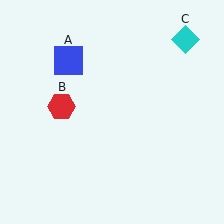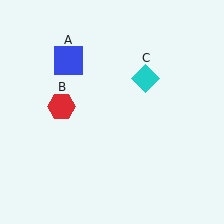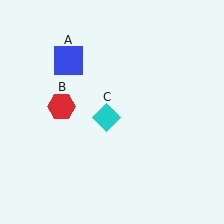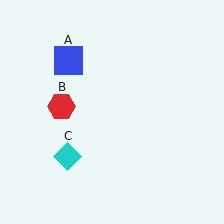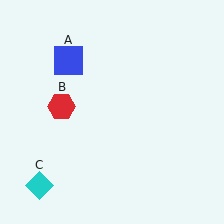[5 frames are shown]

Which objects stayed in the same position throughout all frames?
Blue square (object A) and red hexagon (object B) remained stationary.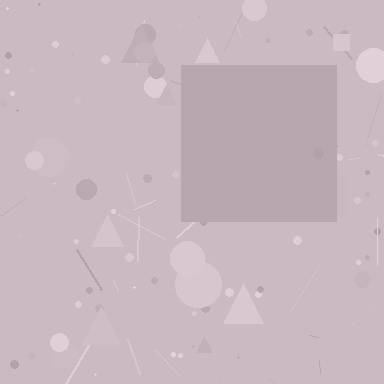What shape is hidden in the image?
A square is hidden in the image.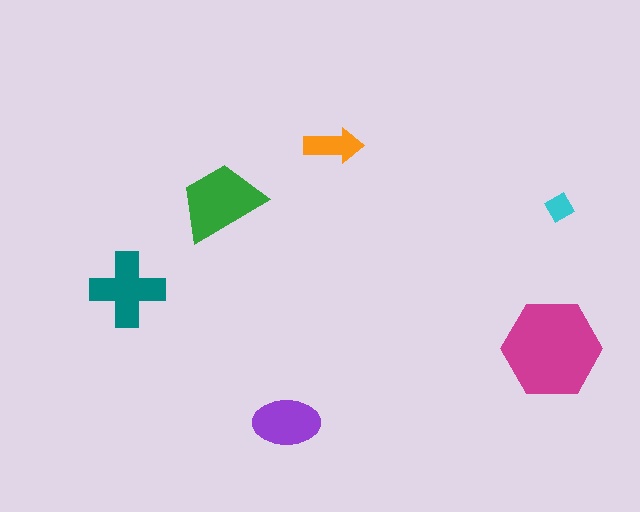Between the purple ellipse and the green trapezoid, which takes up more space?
The green trapezoid.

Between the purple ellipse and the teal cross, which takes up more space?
The teal cross.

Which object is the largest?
The magenta hexagon.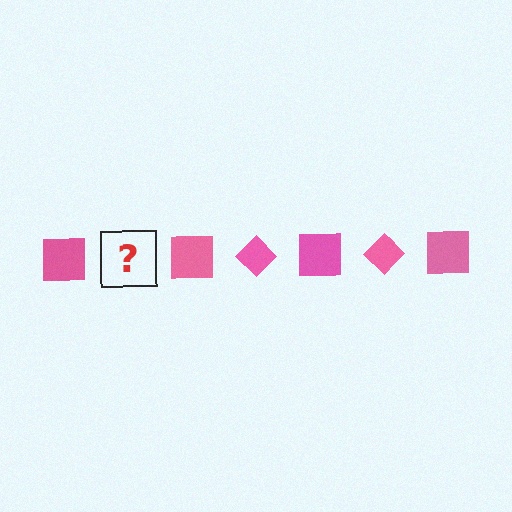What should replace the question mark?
The question mark should be replaced with a pink diamond.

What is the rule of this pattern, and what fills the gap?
The rule is that the pattern cycles through square, diamond shapes in pink. The gap should be filled with a pink diamond.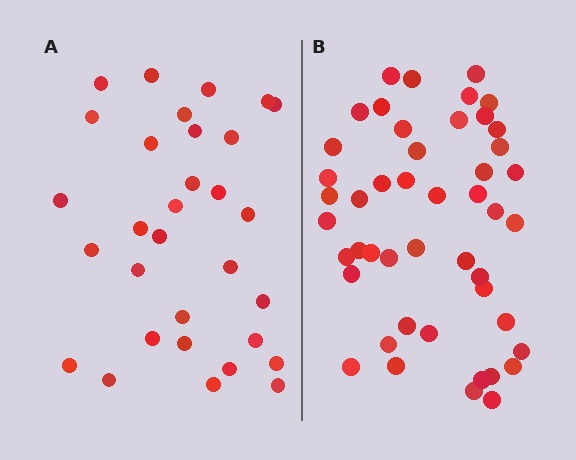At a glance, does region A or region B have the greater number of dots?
Region B (the right region) has more dots.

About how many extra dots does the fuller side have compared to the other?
Region B has approximately 15 more dots than region A.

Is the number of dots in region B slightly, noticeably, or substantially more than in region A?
Region B has substantially more. The ratio is roughly 1.5 to 1.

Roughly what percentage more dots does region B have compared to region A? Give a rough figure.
About 50% more.